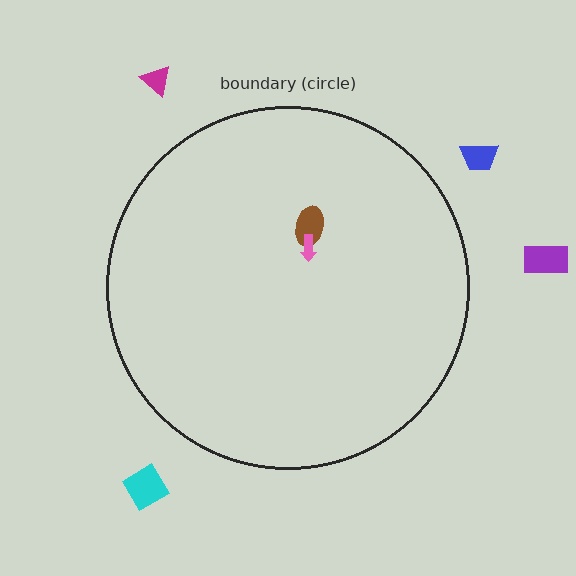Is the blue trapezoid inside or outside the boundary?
Outside.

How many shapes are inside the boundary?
2 inside, 4 outside.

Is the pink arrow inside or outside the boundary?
Inside.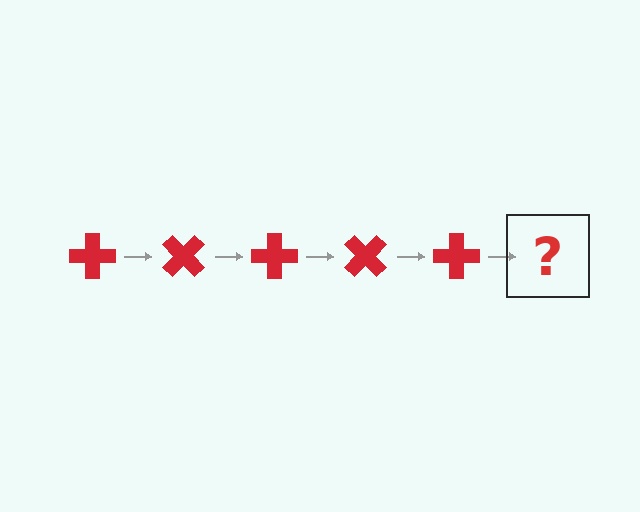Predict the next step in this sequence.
The next step is a red cross rotated 225 degrees.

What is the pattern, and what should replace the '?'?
The pattern is that the cross rotates 45 degrees each step. The '?' should be a red cross rotated 225 degrees.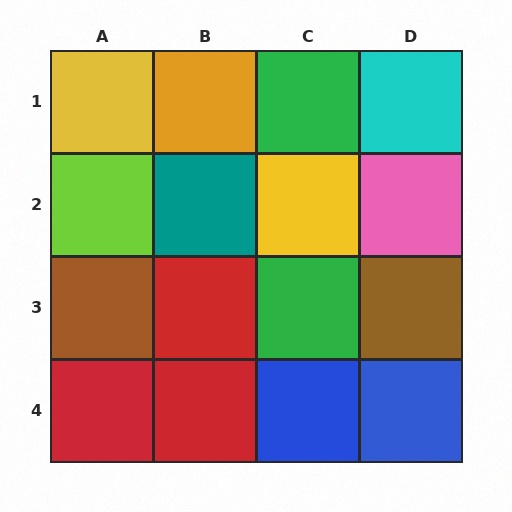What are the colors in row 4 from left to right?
Red, red, blue, blue.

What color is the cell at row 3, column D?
Brown.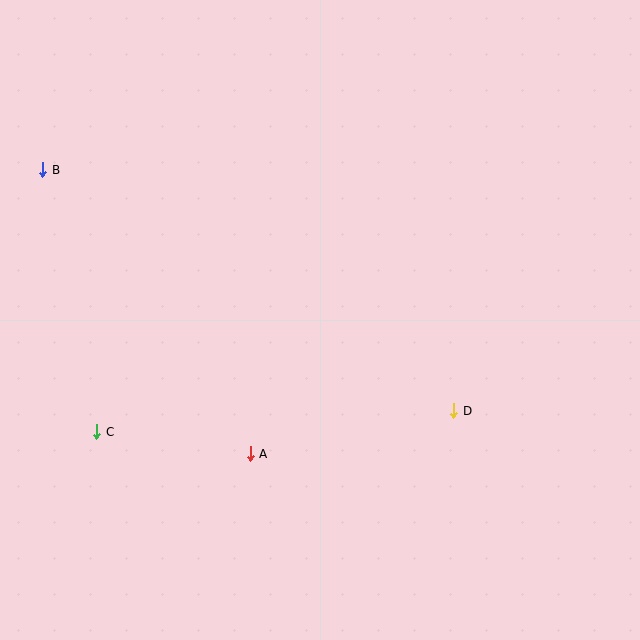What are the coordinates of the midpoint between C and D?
The midpoint between C and D is at (275, 421).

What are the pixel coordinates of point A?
Point A is at (250, 454).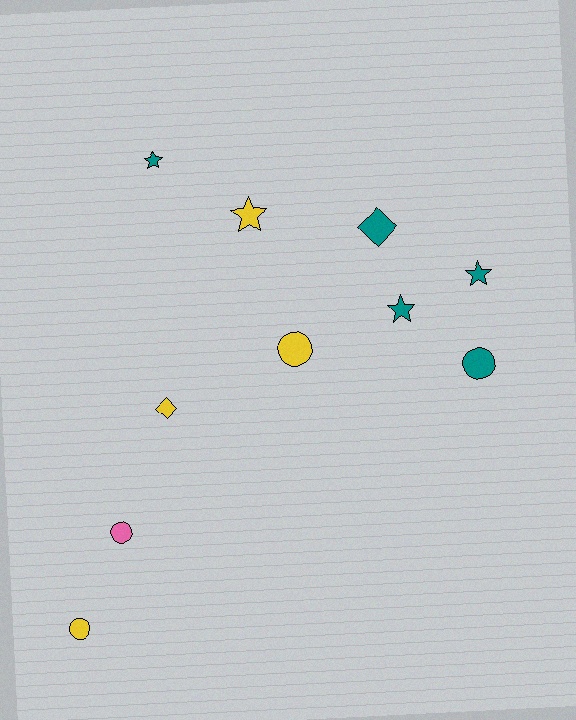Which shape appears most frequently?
Circle, with 4 objects.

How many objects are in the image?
There are 10 objects.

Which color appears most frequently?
Teal, with 5 objects.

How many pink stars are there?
There are no pink stars.